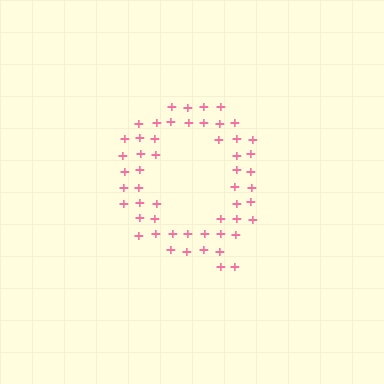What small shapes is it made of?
It is made of small plus signs.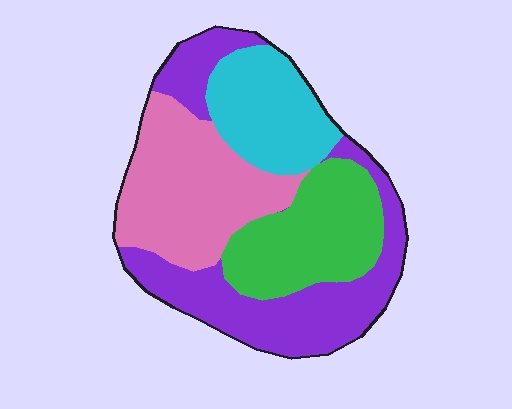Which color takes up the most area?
Purple, at roughly 30%.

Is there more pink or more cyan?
Pink.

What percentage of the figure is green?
Green covers around 20% of the figure.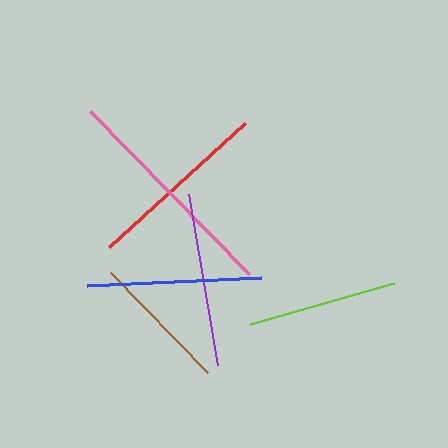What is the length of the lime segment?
The lime segment is approximately 149 pixels long.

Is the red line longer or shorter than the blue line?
The red line is longer than the blue line.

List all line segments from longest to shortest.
From longest to shortest: pink, red, blue, purple, lime, brown.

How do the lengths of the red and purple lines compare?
The red and purple lines are approximately the same length.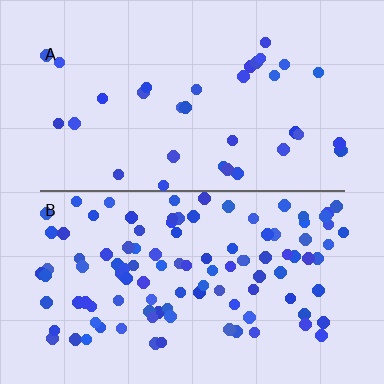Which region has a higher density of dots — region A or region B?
B (the bottom).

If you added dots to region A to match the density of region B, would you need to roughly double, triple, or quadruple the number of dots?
Approximately triple.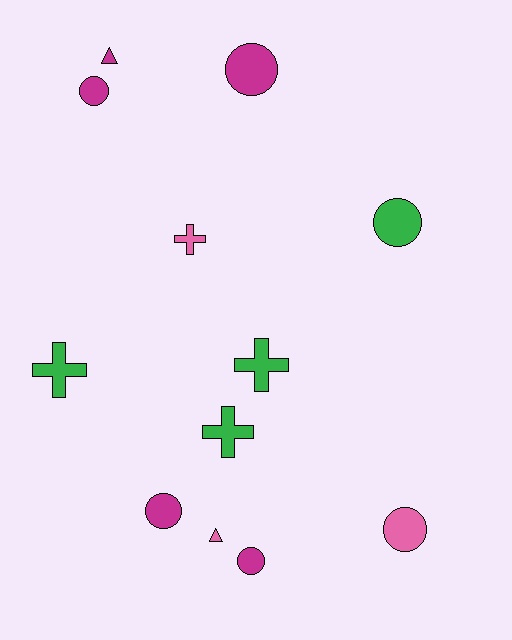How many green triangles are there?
There are no green triangles.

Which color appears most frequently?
Magenta, with 5 objects.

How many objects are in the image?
There are 12 objects.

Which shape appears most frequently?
Circle, with 6 objects.